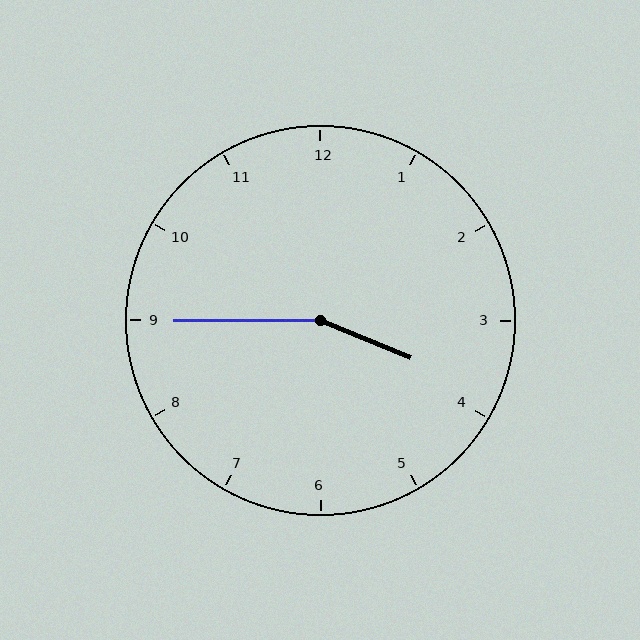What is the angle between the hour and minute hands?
Approximately 158 degrees.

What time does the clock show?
3:45.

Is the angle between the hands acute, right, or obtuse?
It is obtuse.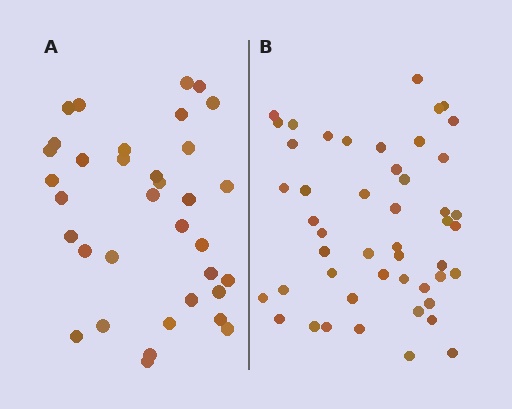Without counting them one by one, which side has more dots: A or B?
Region B (the right region) has more dots.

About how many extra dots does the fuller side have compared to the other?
Region B has approximately 15 more dots than region A.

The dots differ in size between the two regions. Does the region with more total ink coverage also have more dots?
No. Region A has more total ink coverage because its dots are larger, but region B actually contains more individual dots. Total area can be misleading — the number of items is what matters here.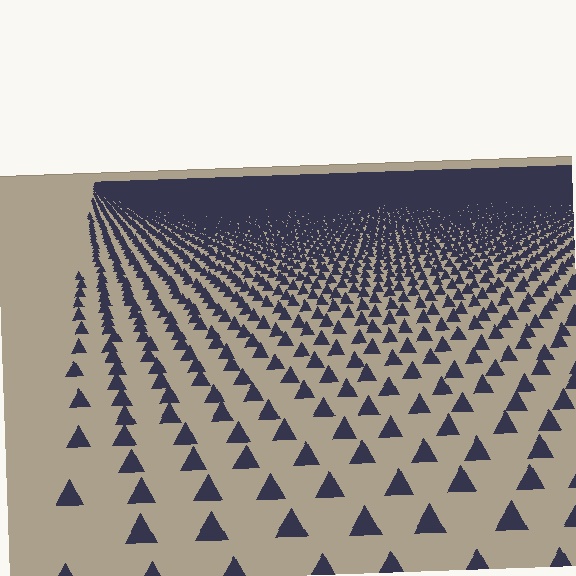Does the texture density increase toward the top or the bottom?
Density increases toward the top.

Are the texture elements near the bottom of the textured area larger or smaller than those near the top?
Larger. Near the bottom, elements are closer to the viewer and appear at a bigger on-screen size.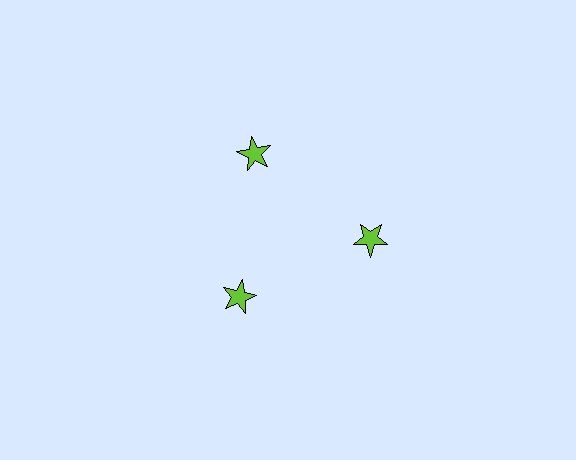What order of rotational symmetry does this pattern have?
This pattern has 3-fold rotational symmetry.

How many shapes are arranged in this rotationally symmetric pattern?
There are 3 shapes, arranged in 3 groups of 1.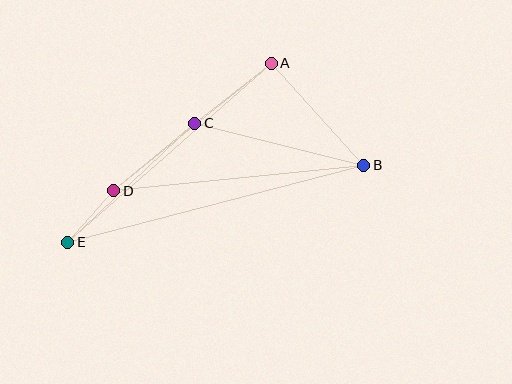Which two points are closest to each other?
Points D and E are closest to each other.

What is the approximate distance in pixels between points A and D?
The distance between A and D is approximately 202 pixels.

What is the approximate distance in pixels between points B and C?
The distance between B and C is approximately 174 pixels.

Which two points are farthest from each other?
Points B and E are farthest from each other.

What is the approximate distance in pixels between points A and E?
The distance between A and E is approximately 271 pixels.